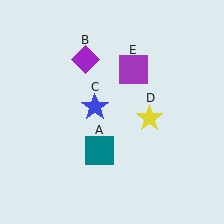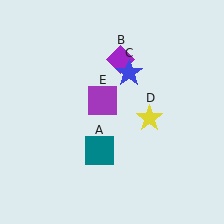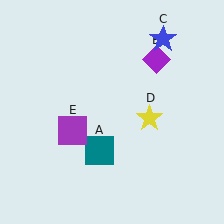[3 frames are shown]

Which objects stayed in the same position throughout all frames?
Teal square (object A) and yellow star (object D) remained stationary.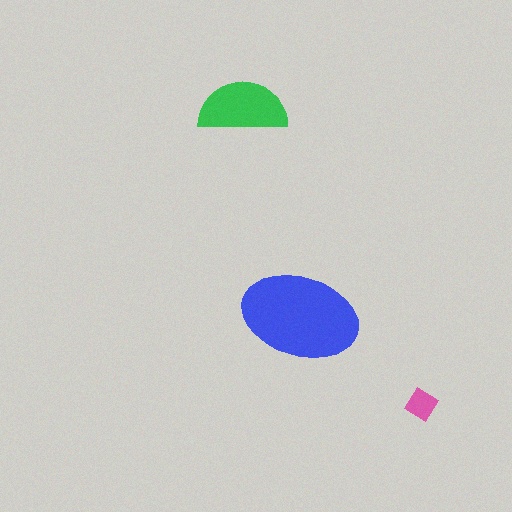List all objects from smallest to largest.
The pink diamond, the green semicircle, the blue ellipse.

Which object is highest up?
The green semicircle is topmost.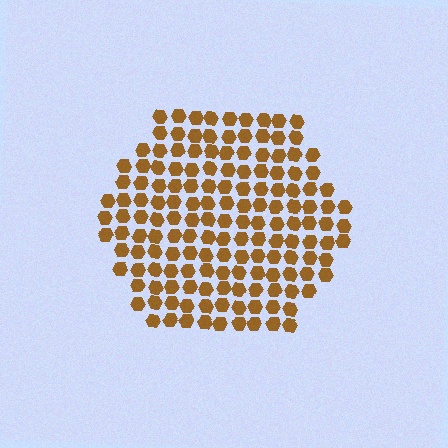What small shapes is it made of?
It is made of small hexagons.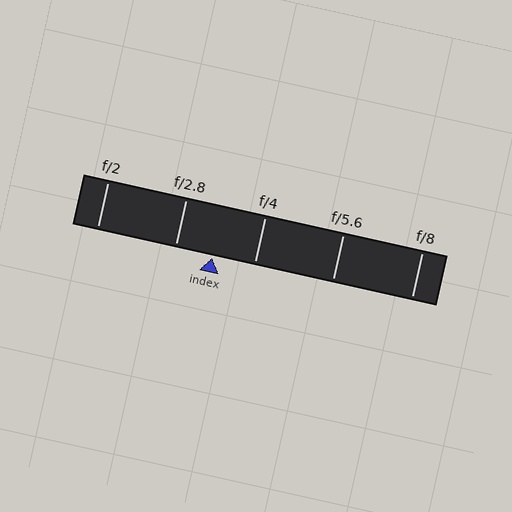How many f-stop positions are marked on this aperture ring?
There are 5 f-stop positions marked.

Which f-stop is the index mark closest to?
The index mark is closest to f/2.8.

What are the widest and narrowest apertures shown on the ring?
The widest aperture shown is f/2 and the narrowest is f/8.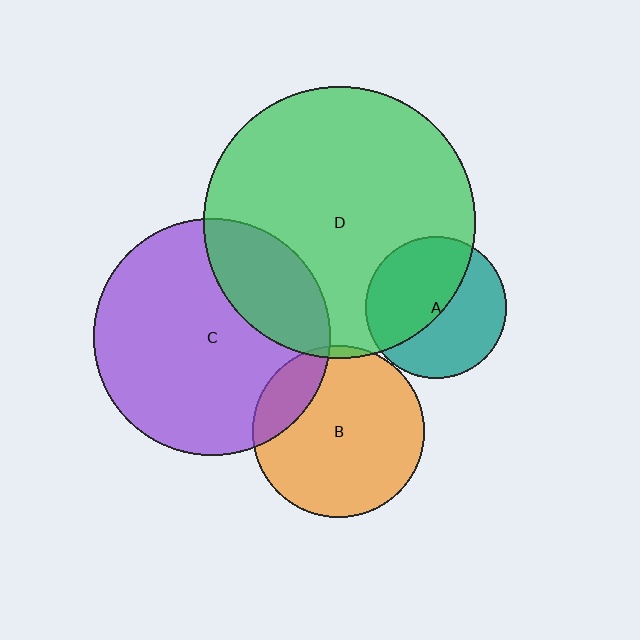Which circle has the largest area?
Circle D (green).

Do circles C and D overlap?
Yes.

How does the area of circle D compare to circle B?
Approximately 2.5 times.